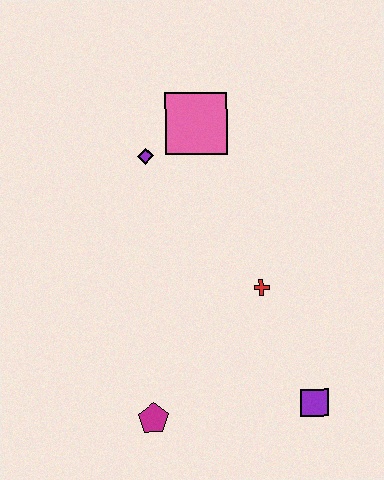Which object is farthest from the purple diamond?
The purple square is farthest from the purple diamond.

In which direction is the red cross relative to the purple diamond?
The red cross is below the purple diamond.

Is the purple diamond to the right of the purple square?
No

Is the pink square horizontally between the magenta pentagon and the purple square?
Yes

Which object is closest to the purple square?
The red cross is closest to the purple square.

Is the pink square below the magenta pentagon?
No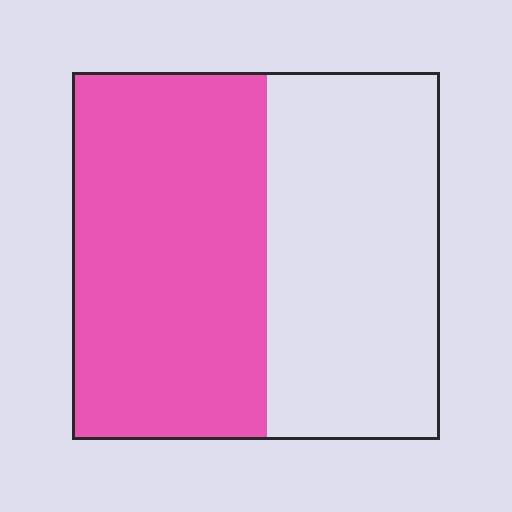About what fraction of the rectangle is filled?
About one half (1/2).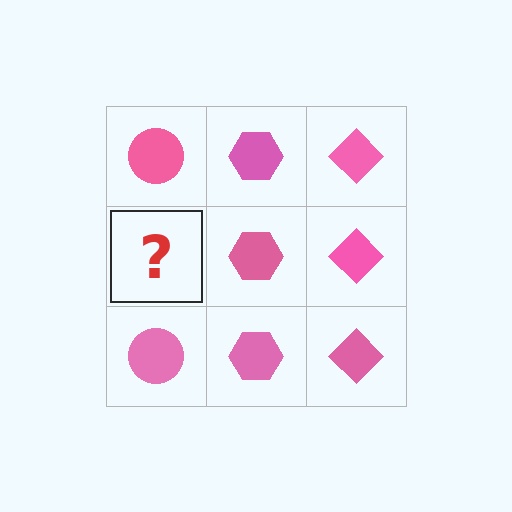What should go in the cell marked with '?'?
The missing cell should contain a pink circle.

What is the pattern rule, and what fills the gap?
The rule is that each column has a consistent shape. The gap should be filled with a pink circle.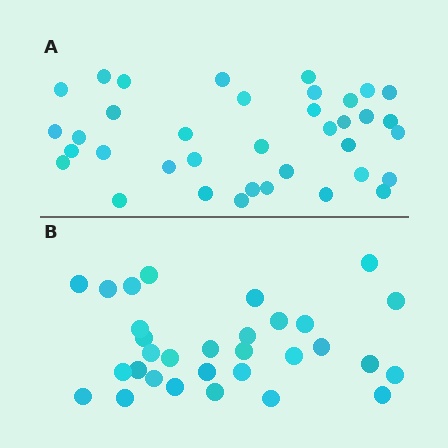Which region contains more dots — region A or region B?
Region A (the top region) has more dots.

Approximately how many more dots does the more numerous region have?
Region A has about 6 more dots than region B.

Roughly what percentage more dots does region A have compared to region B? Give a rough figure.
About 20% more.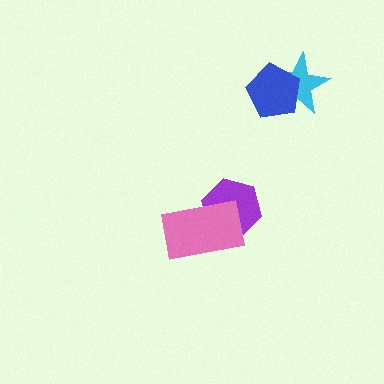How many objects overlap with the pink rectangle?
1 object overlaps with the pink rectangle.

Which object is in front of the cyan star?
The blue pentagon is in front of the cyan star.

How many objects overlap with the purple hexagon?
1 object overlaps with the purple hexagon.